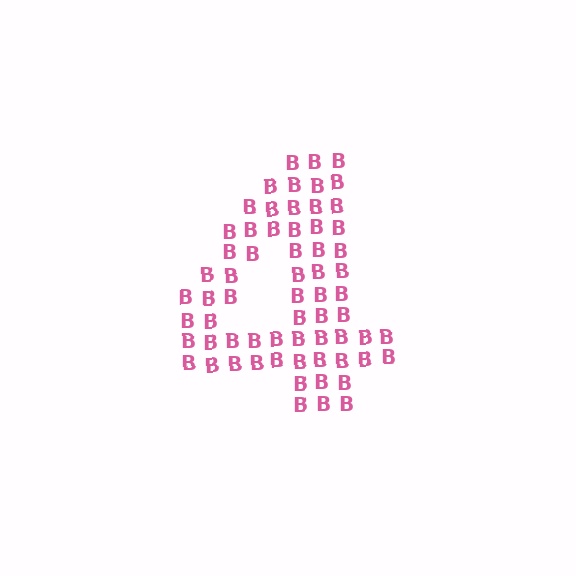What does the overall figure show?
The overall figure shows the digit 4.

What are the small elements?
The small elements are letter B's.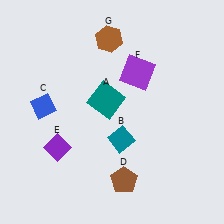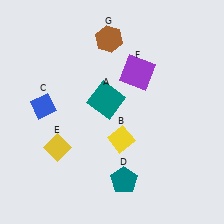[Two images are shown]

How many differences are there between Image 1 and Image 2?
There are 3 differences between the two images.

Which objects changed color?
B changed from teal to yellow. D changed from brown to teal. E changed from purple to yellow.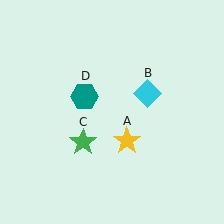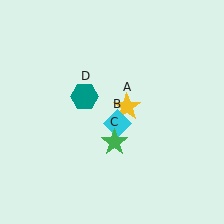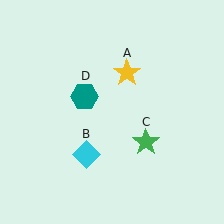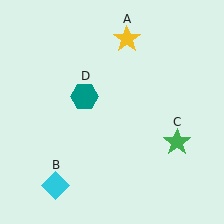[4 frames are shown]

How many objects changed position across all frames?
3 objects changed position: yellow star (object A), cyan diamond (object B), green star (object C).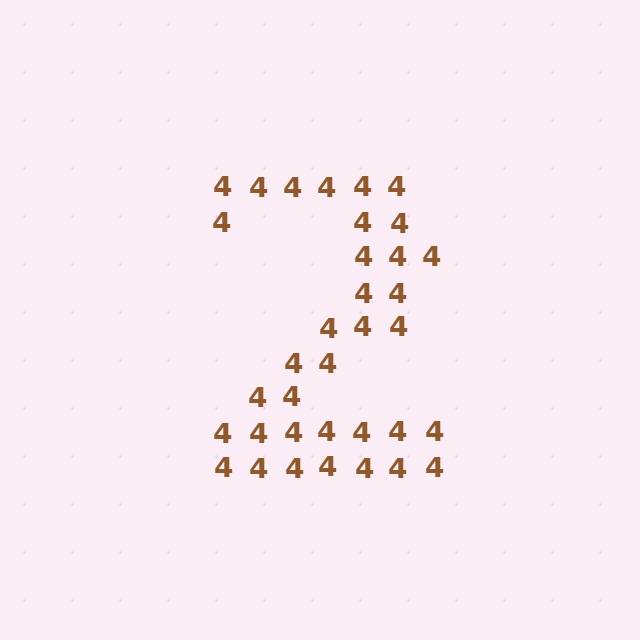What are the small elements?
The small elements are digit 4's.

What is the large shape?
The large shape is the digit 2.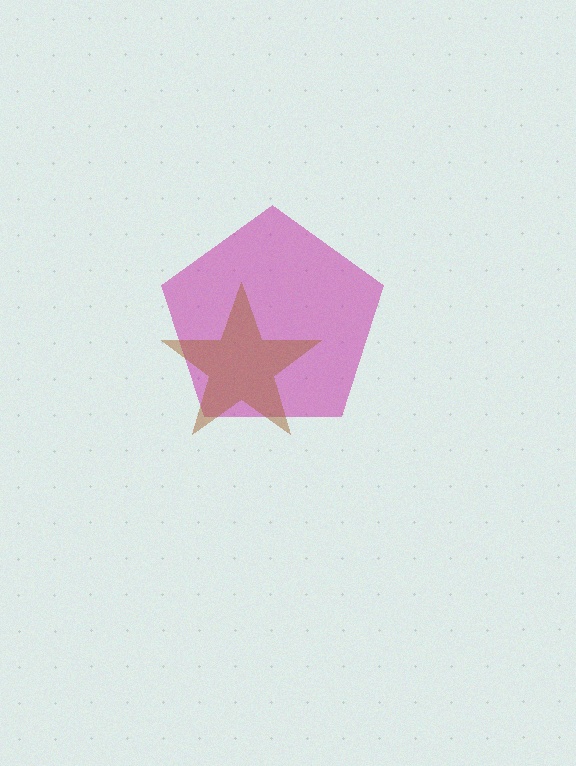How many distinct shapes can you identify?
There are 2 distinct shapes: a magenta pentagon, a brown star.